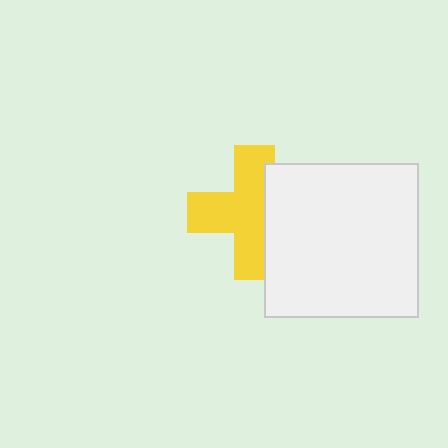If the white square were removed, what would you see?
You would see the complete yellow cross.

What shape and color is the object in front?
The object in front is a white square.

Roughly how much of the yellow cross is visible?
About half of it is visible (roughly 65%).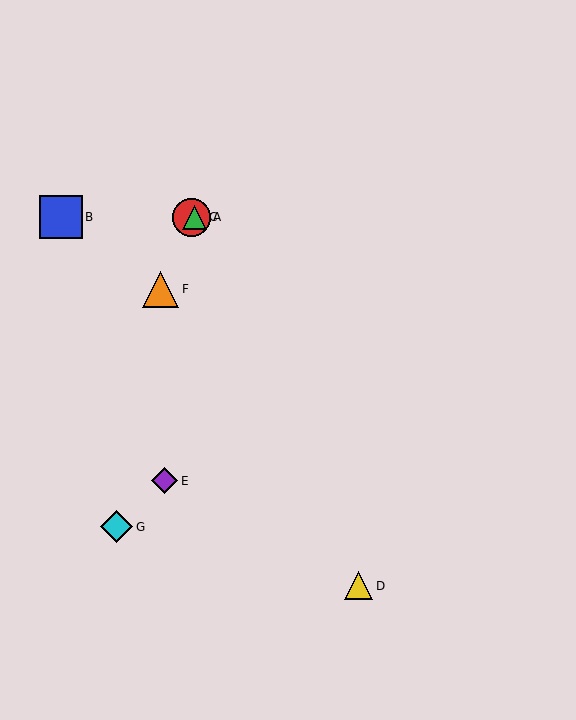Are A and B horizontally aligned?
Yes, both are at y≈217.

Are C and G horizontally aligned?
No, C is at y≈217 and G is at y≈527.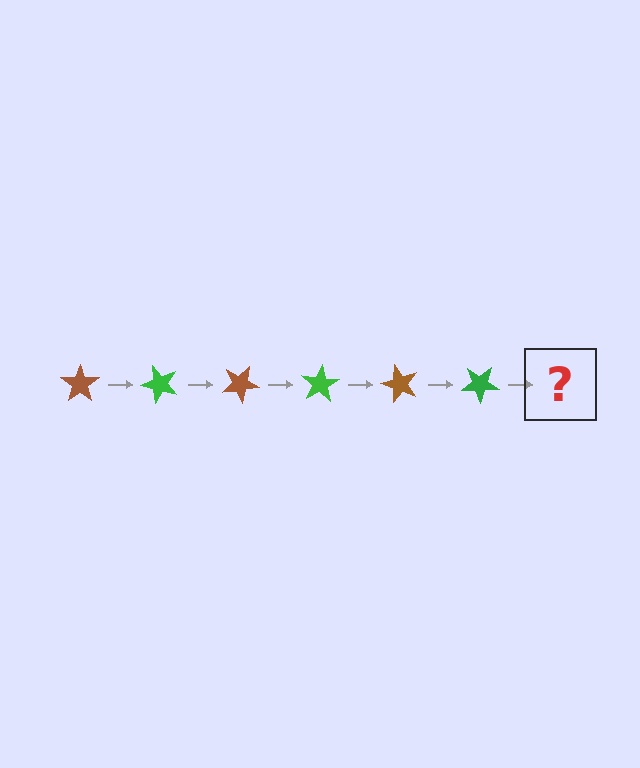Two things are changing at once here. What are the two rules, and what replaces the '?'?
The two rules are that it rotates 50 degrees each step and the color cycles through brown and green. The '?' should be a brown star, rotated 300 degrees from the start.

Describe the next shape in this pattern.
It should be a brown star, rotated 300 degrees from the start.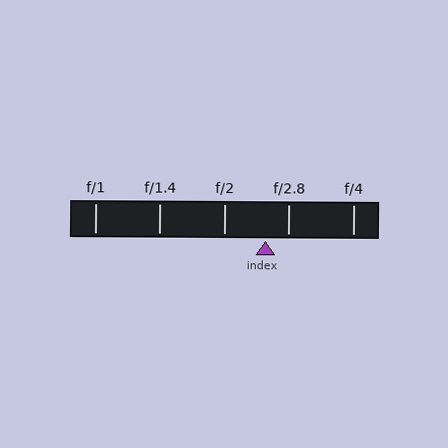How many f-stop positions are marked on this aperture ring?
There are 5 f-stop positions marked.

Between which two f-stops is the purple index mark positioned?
The index mark is between f/2 and f/2.8.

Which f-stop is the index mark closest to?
The index mark is closest to f/2.8.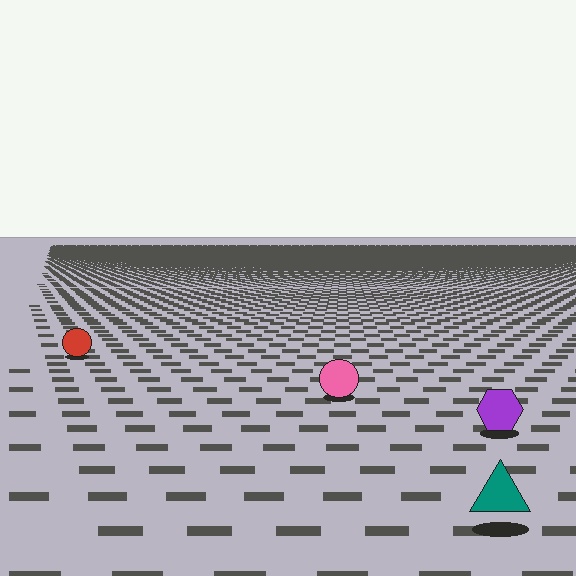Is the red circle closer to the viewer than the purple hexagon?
No. The purple hexagon is closer — you can tell from the texture gradient: the ground texture is coarser near it.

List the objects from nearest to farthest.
From nearest to farthest: the teal triangle, the purple hexagon, the pink circle, the red circle.